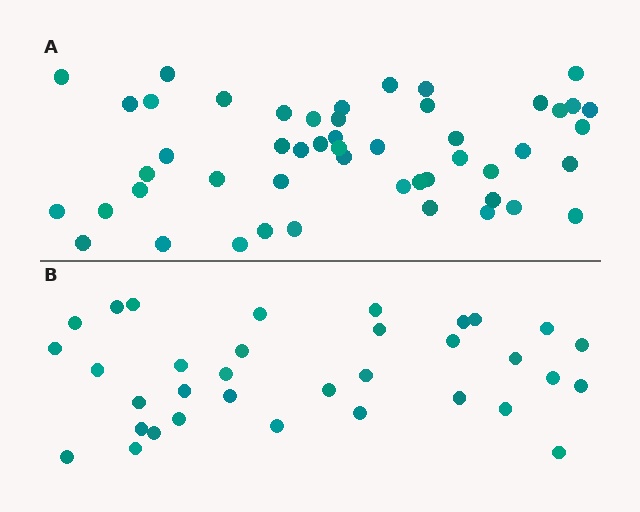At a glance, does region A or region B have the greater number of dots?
Region A (the top region) has more dots.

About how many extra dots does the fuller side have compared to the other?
Region A has approximately 15 more dots than region B.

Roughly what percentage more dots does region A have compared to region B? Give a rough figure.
About 45% more.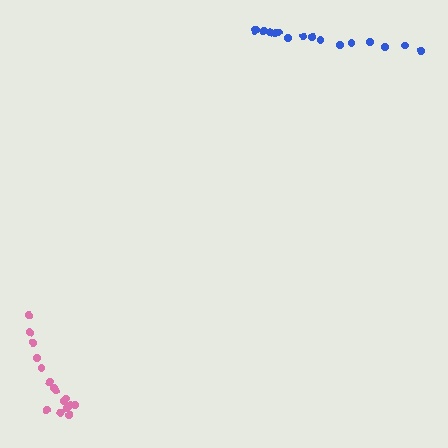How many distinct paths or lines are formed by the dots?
There are 2 distinct paths.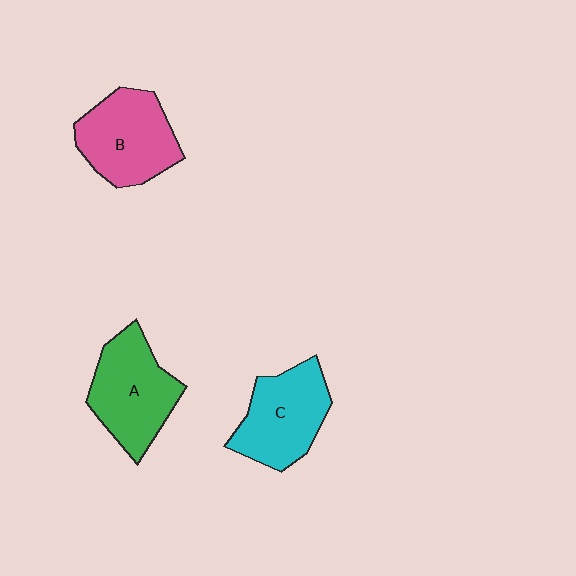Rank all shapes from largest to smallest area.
From largest to smallest: A (green), B (pink), C (cyan).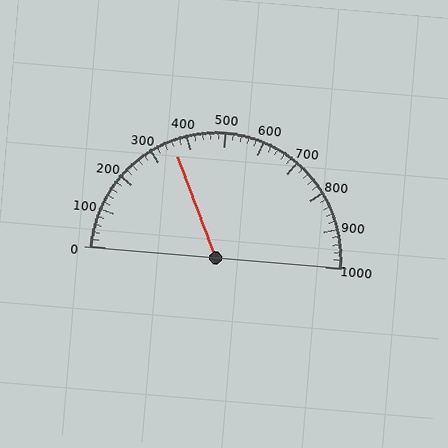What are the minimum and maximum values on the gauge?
The gauge ranges from 0 to 1000.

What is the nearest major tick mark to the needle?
The nearest major tick mark is 400.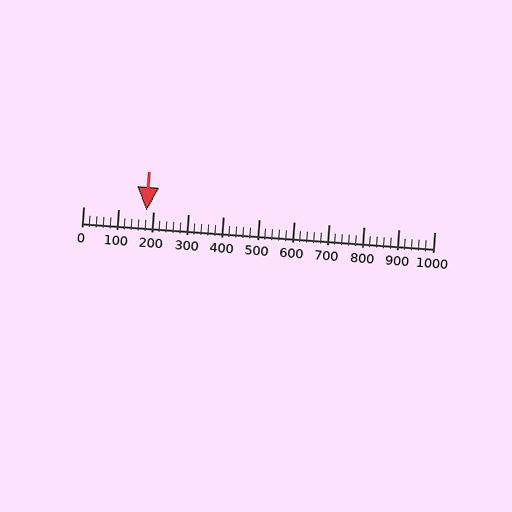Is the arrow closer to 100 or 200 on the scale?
The arrow is closer to 200.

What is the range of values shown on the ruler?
The ruler shows values from 0 to 1000.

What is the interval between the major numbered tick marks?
The major tick marks are spaced 100 units apart.